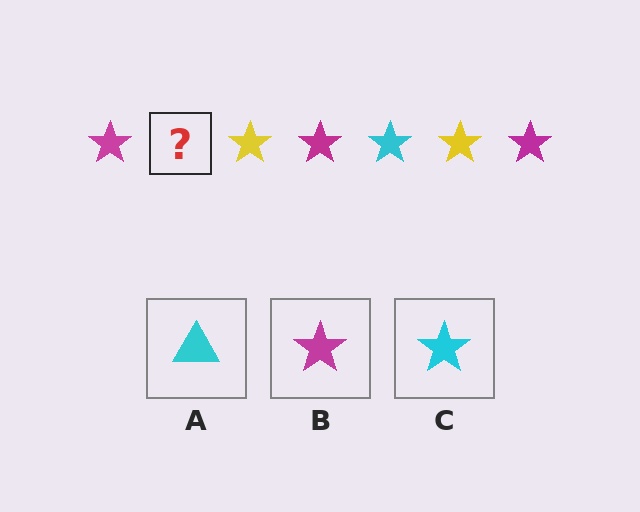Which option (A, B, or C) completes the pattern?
C.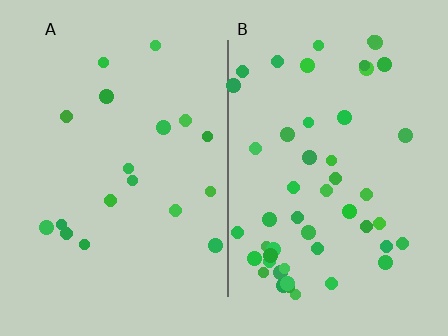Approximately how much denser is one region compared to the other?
Approximately 2.7× — region B over region A.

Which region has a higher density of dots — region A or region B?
B (the right).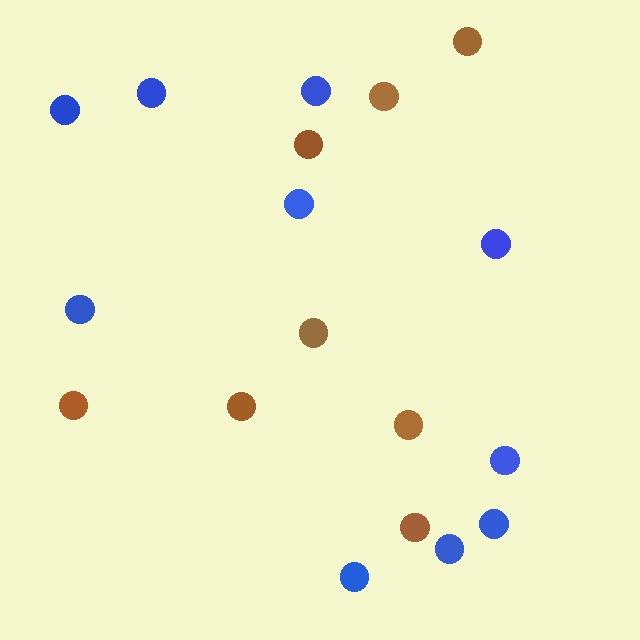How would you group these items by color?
There are 2 groups: one group of blue circles (10) and one group of brown circles (8).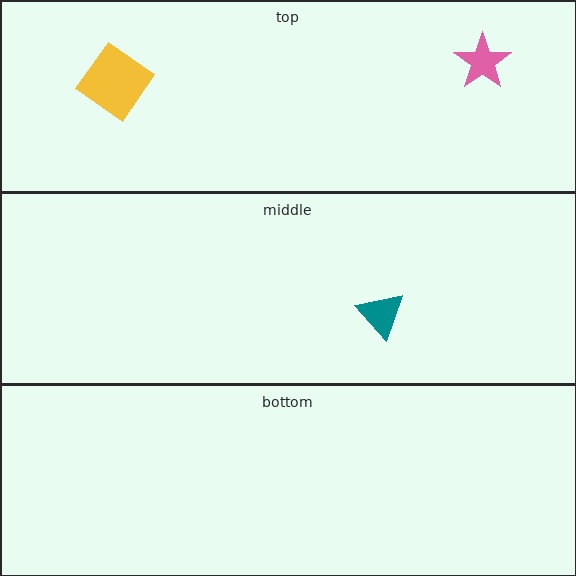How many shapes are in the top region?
2.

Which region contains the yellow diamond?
The top region.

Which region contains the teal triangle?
The middle region.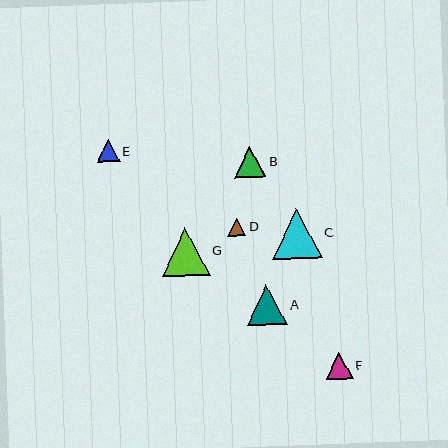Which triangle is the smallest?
Triangle D is the smallest with a size of approximately 19 pixels.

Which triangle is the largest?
Triangle C is the largest with a size of approximately 50 pixels.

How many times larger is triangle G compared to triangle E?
Triangle G is approximately 2.2 times the size of triangle E.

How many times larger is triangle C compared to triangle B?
Triangle C is approximately 1.6 times the size of triangle B.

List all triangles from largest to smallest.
From largest to smallest: C, G, A, B, F, E, D.